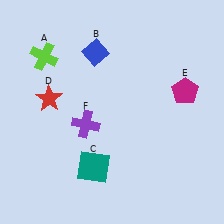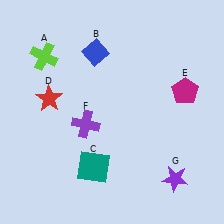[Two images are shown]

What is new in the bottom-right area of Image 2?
A purple star (G) was added in the bottom-right area of Image 2.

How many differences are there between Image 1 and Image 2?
There is 1 difference between the two images.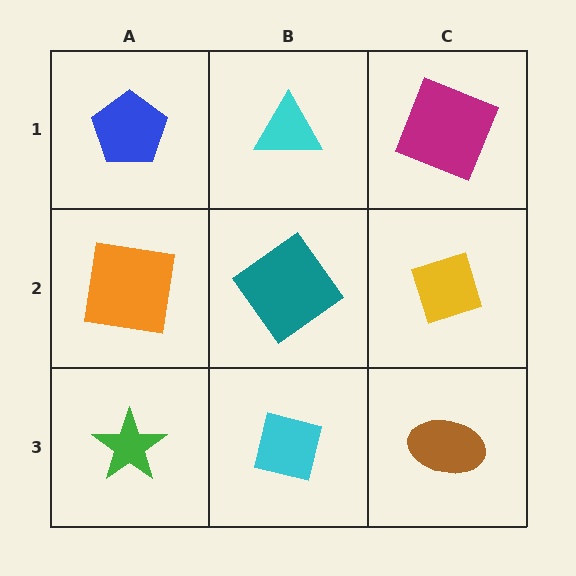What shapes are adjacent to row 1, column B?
A teal diamond (row 2, column B), a blue pentagon (row 1, column A), a magenta square (row 1, column C).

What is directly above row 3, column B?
A teal diamond.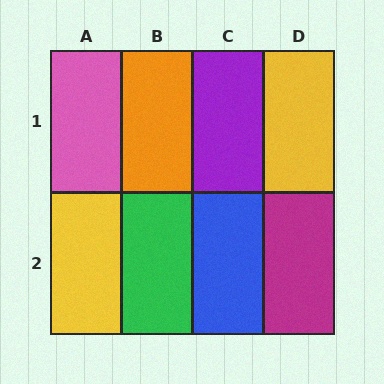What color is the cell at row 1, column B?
Orange.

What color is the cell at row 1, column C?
Purple.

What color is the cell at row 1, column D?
Yellow.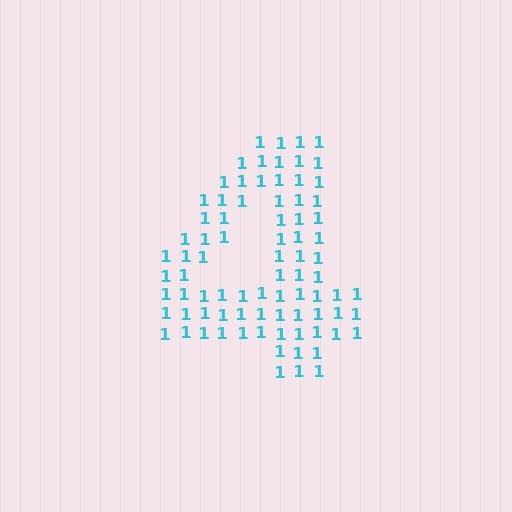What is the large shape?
The large shape is the digit 4.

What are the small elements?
The small elements are digit 1's.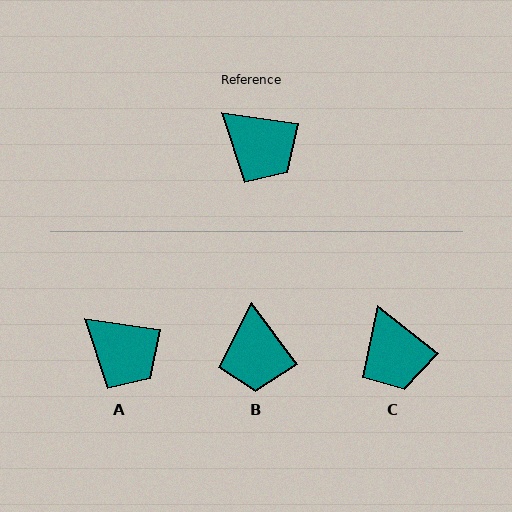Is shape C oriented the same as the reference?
No, it is off by about 30 degrees.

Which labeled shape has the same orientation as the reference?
A.